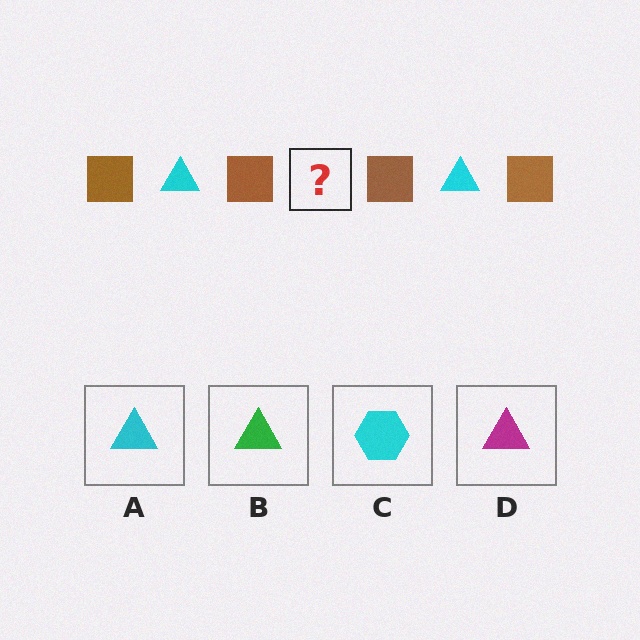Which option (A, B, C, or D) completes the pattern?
A.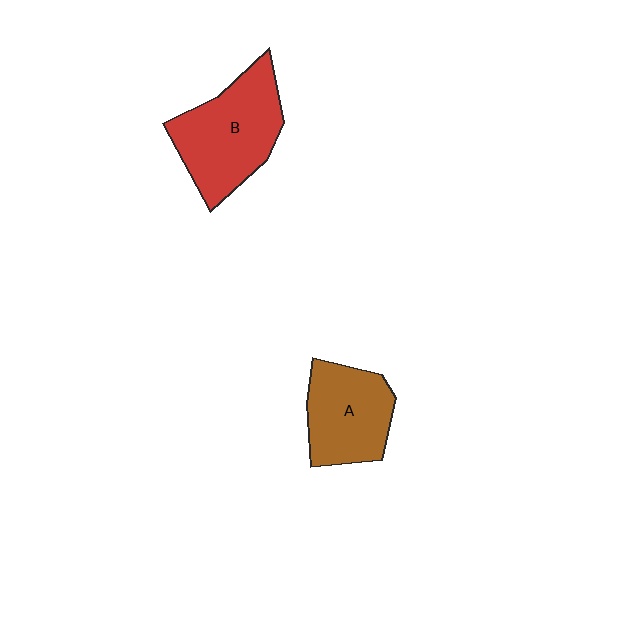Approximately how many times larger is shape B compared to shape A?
Approximately 1.3 times.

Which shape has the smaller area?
Shape A (brown).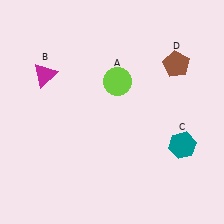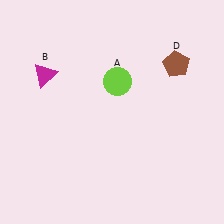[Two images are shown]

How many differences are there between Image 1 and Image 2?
There is 1 difference between the two images.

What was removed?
The teal hexagon (C) was removed in Image 2.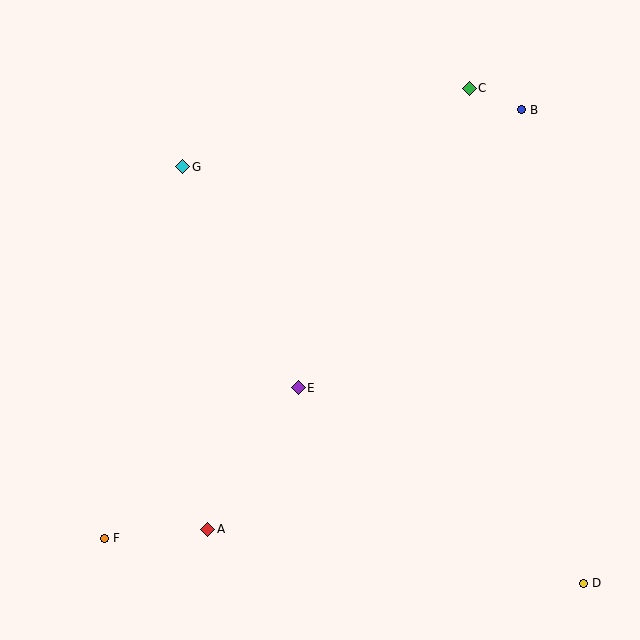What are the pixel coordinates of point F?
Point F is at (104, 538).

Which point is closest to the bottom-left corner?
Point F is closest to the bottom-left corner.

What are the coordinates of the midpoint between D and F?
The midpoint between D and F is at (344, 561).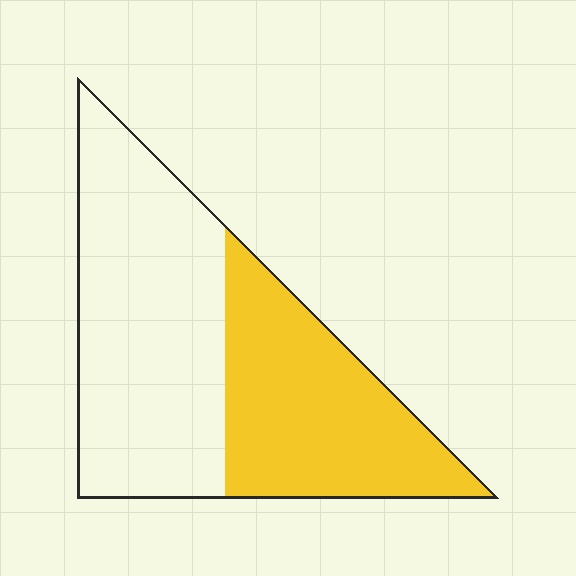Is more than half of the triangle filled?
No.